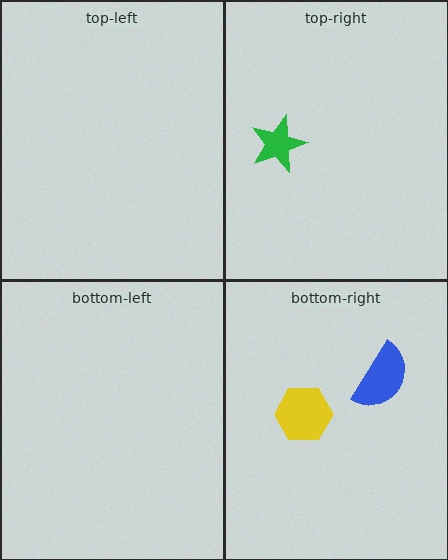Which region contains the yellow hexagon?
The bottom-right region.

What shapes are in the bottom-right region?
The blue semicircle, the yellow hexagon.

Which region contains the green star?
The top-right region.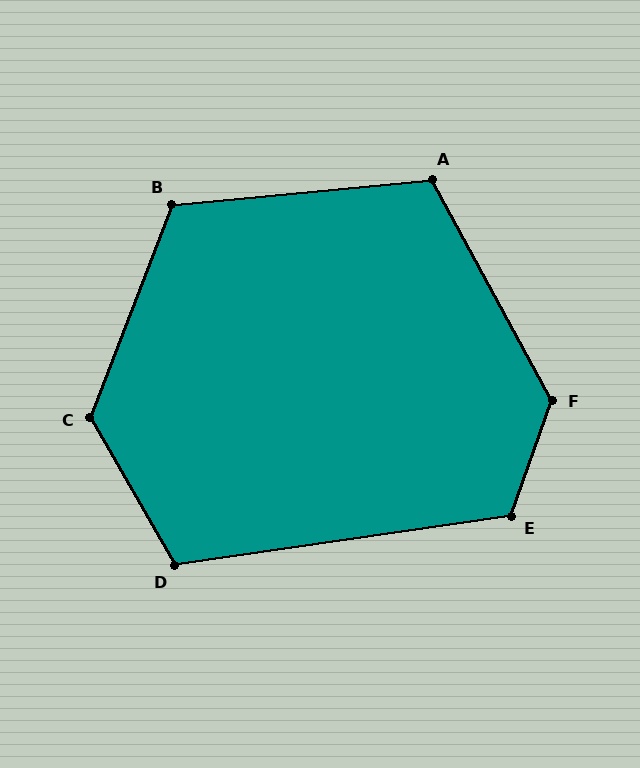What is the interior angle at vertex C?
Approximately 129 degrees (obtuse).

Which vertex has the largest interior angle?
F, at approximately 132 degrees.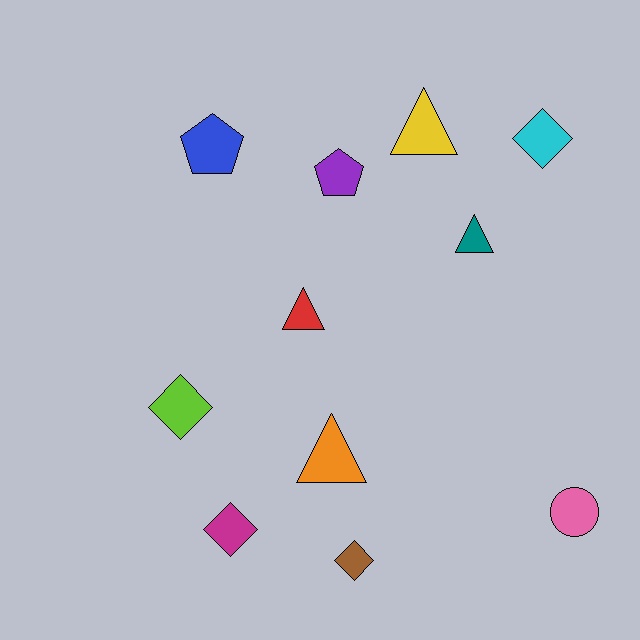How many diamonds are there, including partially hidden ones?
There are 4 diamonds.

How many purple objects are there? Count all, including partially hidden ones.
There is 1 purple object.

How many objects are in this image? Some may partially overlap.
There are 11 objects.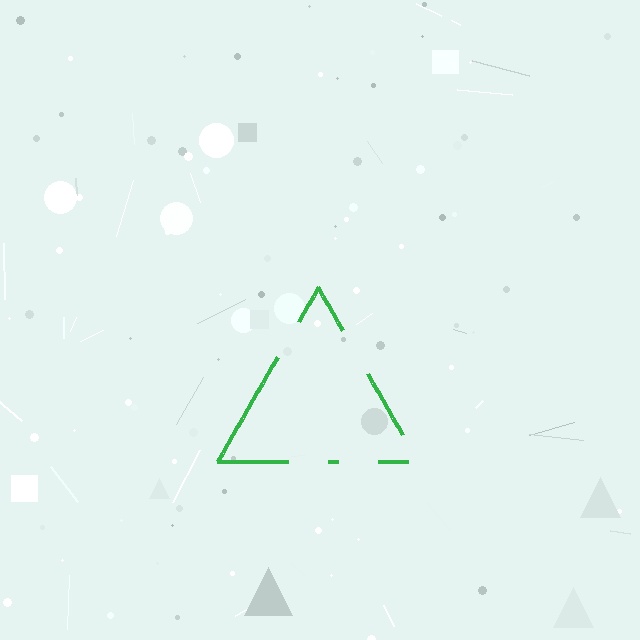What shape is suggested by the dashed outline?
The dashed outline suggests a triangle.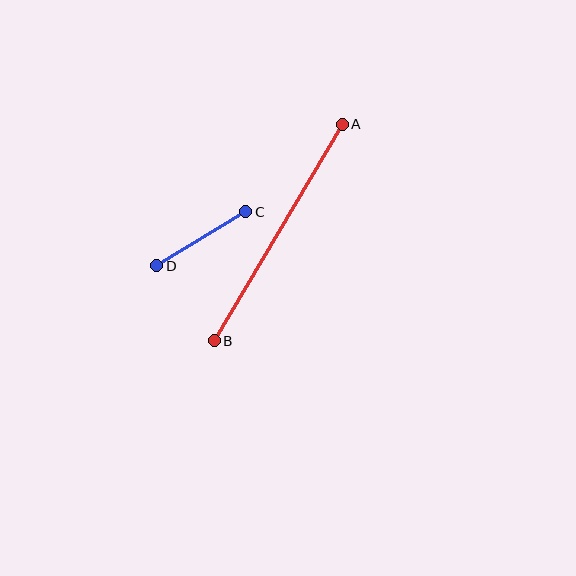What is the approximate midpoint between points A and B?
The midpoint is at approximately (278, 232) pixels.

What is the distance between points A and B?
The distance is approximately 251 pixels.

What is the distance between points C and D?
The distance is approximately 104 pixels.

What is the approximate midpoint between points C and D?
The midpoint is at approximately (201, 239) pixels.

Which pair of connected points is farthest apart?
Points A and B are farthest apart.